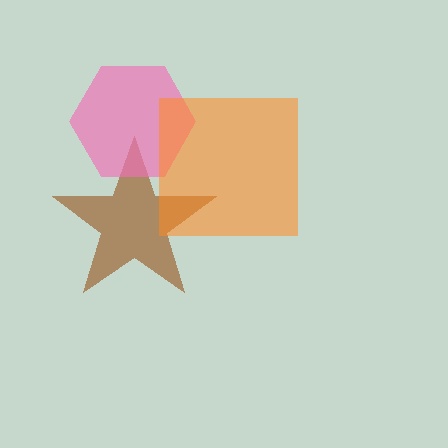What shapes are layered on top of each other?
The layered shapes are: a brown star, a pink hexagon, an orange square.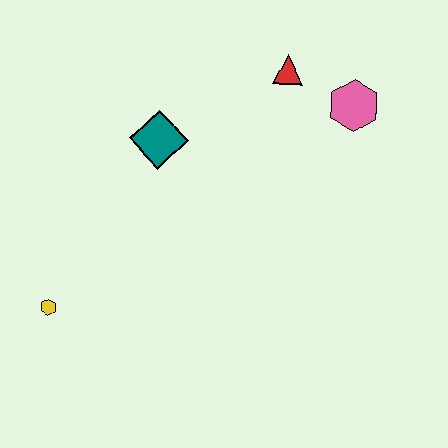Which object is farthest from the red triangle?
The yellow hexagon is farthest from the red triangle.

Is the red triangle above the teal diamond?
Yes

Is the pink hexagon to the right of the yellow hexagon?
Yes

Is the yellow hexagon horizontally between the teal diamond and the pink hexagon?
No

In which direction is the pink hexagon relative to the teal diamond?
The pink hexagon is to the right of the teal diamond.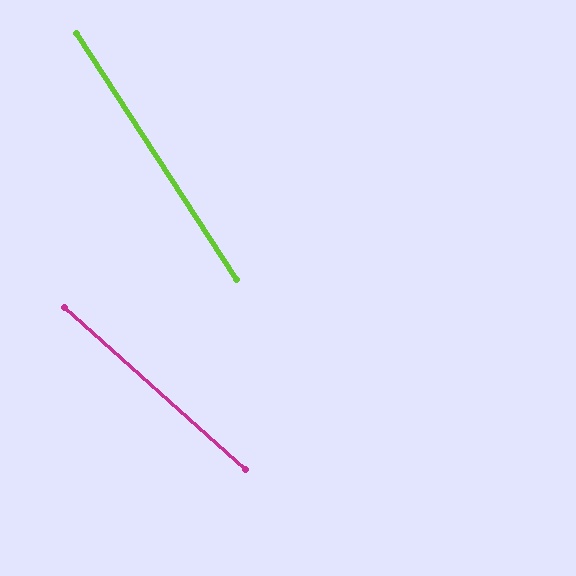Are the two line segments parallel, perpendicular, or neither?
Neither parallel nor perpendicular — they differ by about 15°.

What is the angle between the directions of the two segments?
Approximately 15 degrees.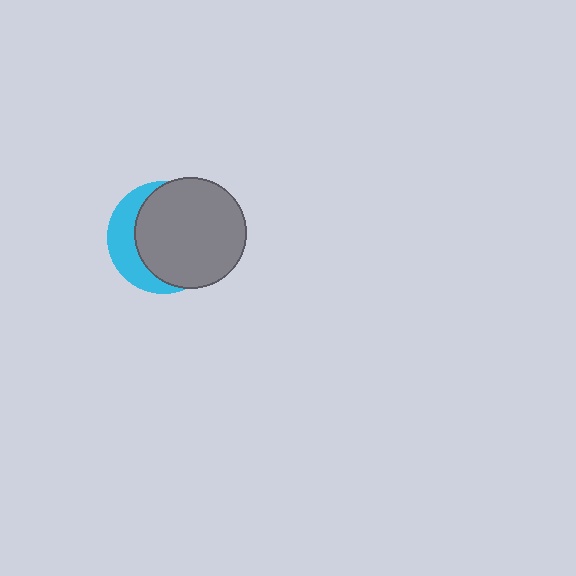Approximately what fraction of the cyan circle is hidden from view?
Roughly 69% of the cyan circle is hidden behind the gray circle.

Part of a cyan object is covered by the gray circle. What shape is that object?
It is a circle.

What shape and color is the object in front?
The object in front is a gray circle.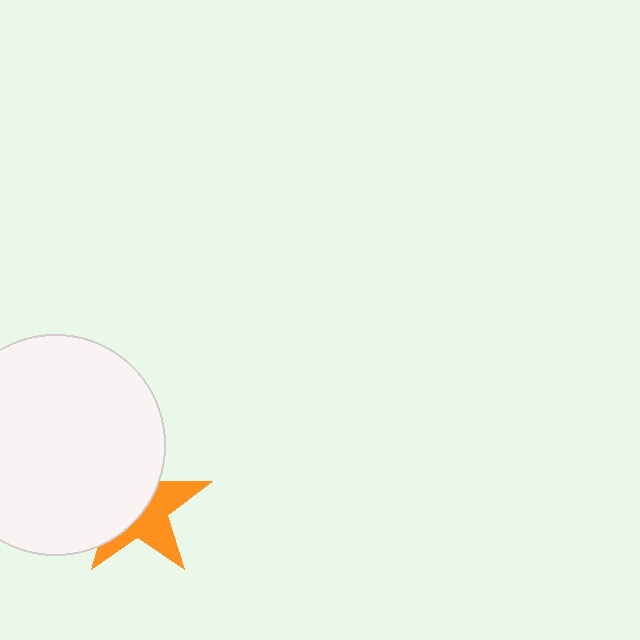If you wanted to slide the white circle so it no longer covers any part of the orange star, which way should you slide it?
Slide it left — that is the most direct way to separate the two shapes.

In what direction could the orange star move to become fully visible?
The orange star could move right. That would shift it out from behind the white circle entirely.